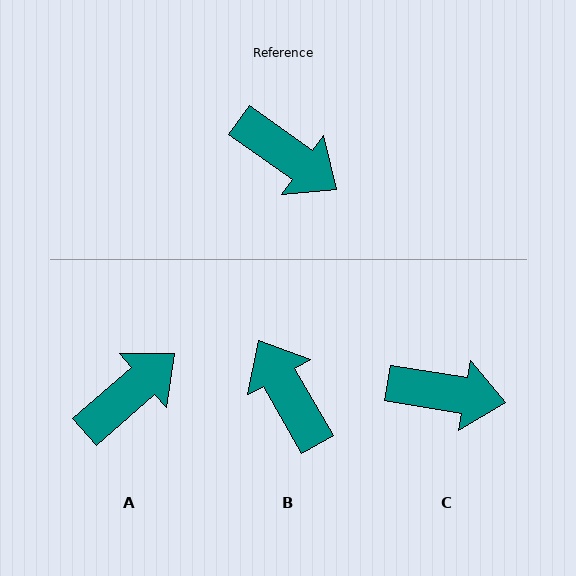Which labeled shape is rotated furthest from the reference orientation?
B, about 155 degrees away.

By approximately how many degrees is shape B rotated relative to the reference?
Approximately 155 degrees counter-clockwise.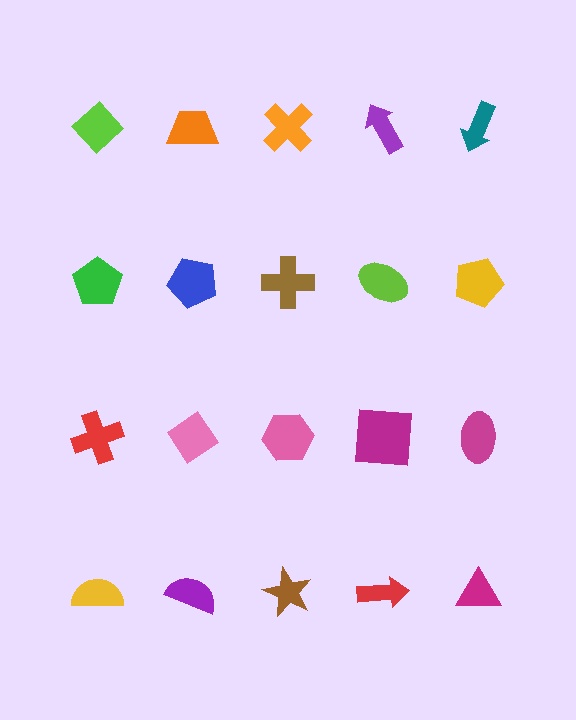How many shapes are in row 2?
5 shapes.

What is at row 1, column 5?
A teal arrow.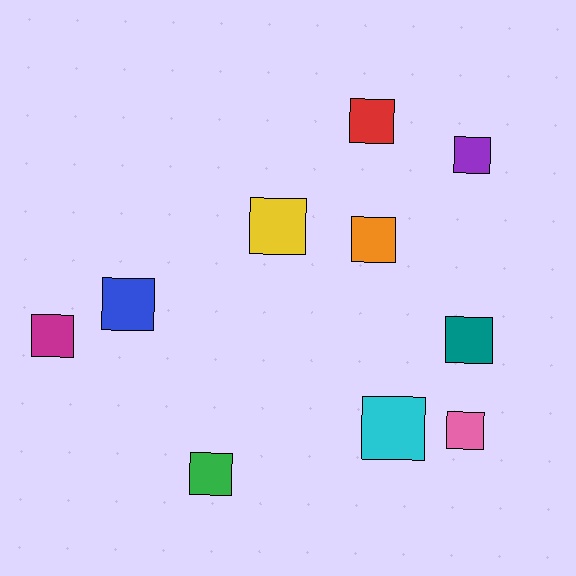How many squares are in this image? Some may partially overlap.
There are 10 squares.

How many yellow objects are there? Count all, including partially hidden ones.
There is 1 yellow object.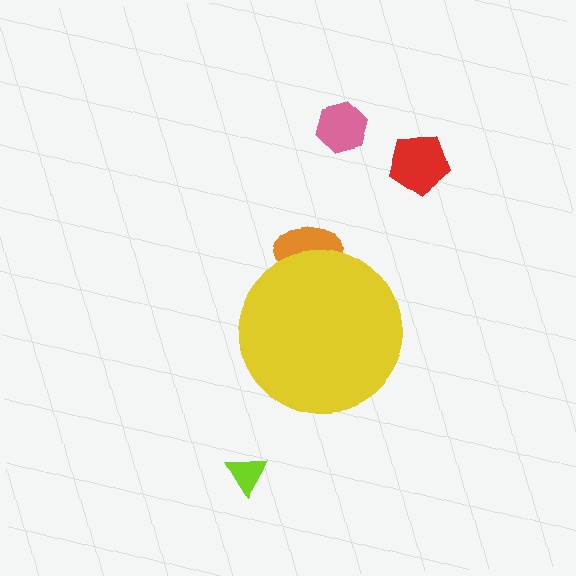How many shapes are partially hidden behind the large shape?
1 shape is partially hidden.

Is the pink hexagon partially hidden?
No, the pink hexagon is fully visible.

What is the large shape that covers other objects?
A yellow circle.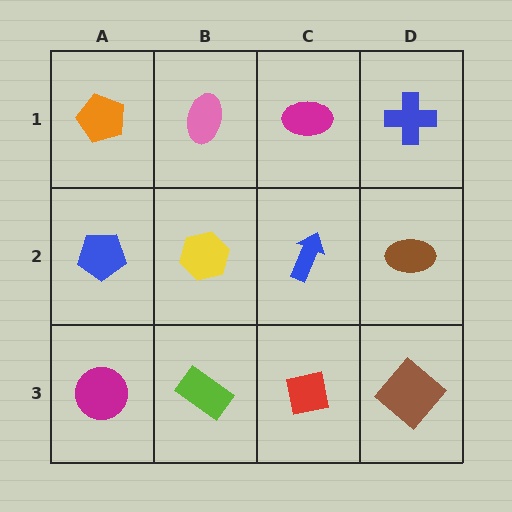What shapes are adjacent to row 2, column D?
A blue cross (row 1, column D), a brown diamond (row 3, column D), a blue arrow (row 2, column C).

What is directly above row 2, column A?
An orange pentagon.